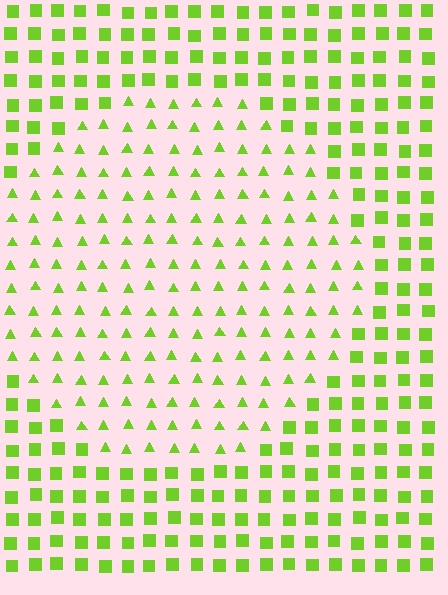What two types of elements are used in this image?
The image uses triangles inside the circle region and squares outside it.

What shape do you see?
I see a circle.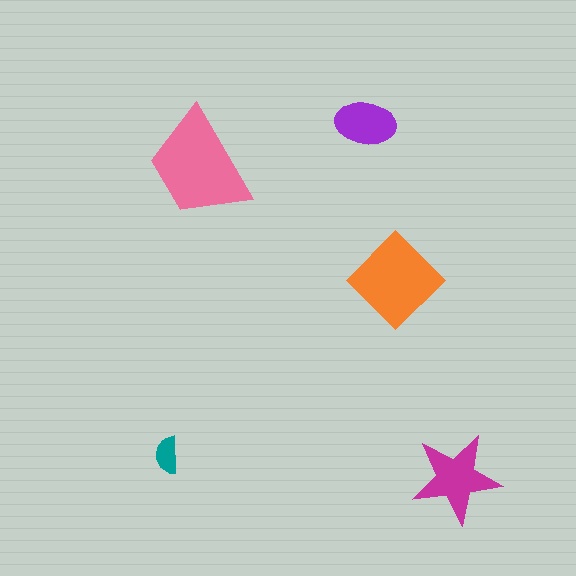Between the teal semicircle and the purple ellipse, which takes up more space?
The purple ellipse.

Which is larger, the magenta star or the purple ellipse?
The magenta star.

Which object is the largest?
The pink trapezoid.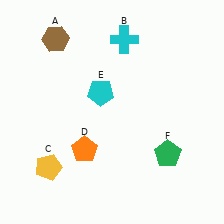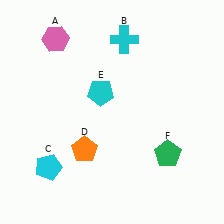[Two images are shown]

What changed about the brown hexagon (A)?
In Image 1, A is brown. In Image 2, it changed to pink.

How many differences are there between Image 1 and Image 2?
There are 2 differences between the two images.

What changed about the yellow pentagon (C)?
In Image 1, C is yellow. In Image 2, it changed to cyan.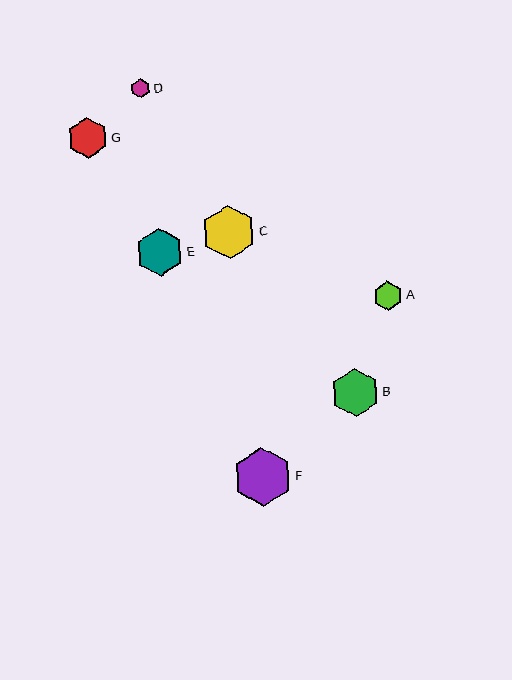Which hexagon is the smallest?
Hexagon D is the smallest with a size of approximately 20 pixels.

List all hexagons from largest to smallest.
From largest to smallest: F, C, E, B, G, A, D.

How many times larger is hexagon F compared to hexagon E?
Hexagon F is approximately 1.2 times the size of hexagon E.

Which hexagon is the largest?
Hexagon F is the largest with a size of approximately 59 pixels.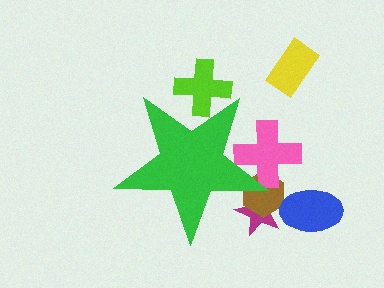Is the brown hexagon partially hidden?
Yes, the brown hexagon is partially hidden behind the green star.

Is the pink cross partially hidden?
Yes, the pink cross is partially hidden behind the green star.